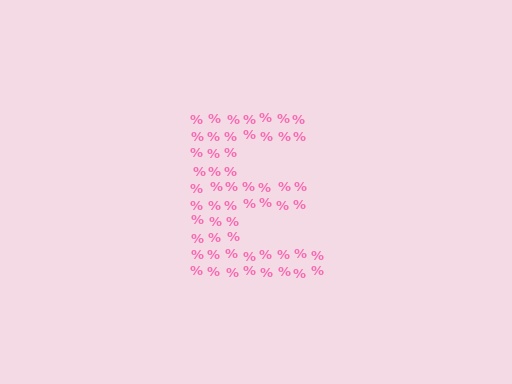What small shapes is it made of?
It is made of small percent signs.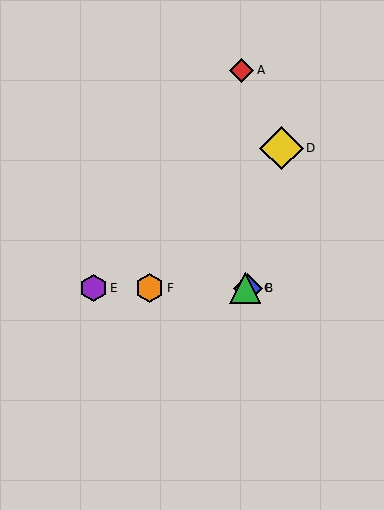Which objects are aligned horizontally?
Objects B, C, E, F are aligned horizontally.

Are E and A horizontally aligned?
No, E is at y≈288 and A is at y≈70.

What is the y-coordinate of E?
Object E is at y≈288.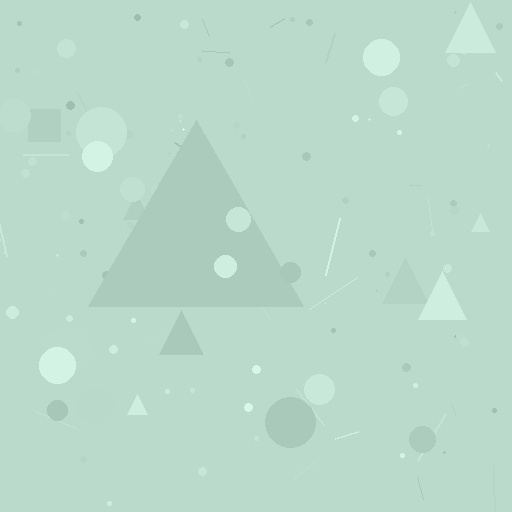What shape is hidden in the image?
A triangle is hidden in the image.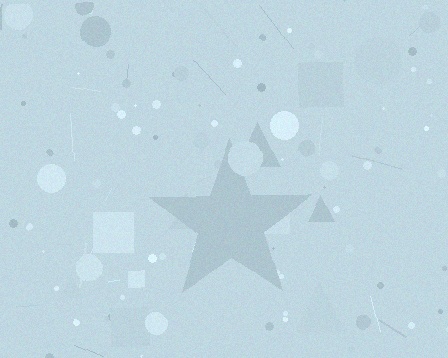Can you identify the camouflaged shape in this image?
The camouflaged shape is a star.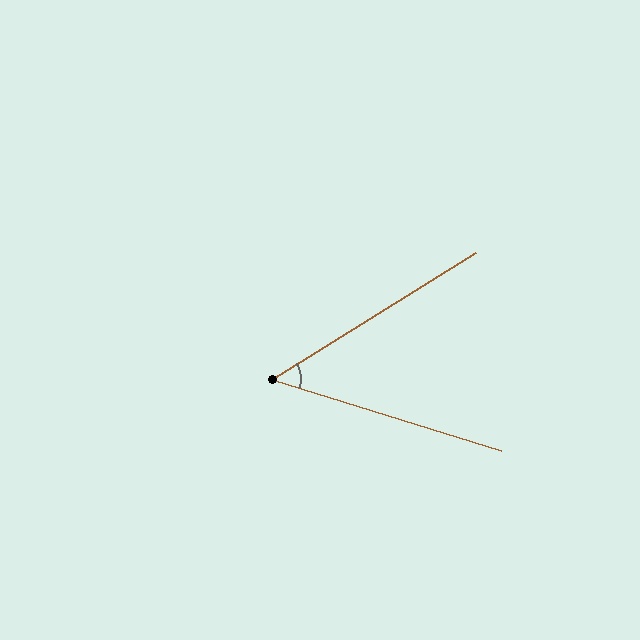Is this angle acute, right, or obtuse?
It is acute.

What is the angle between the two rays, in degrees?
Approximately 49 degrees.